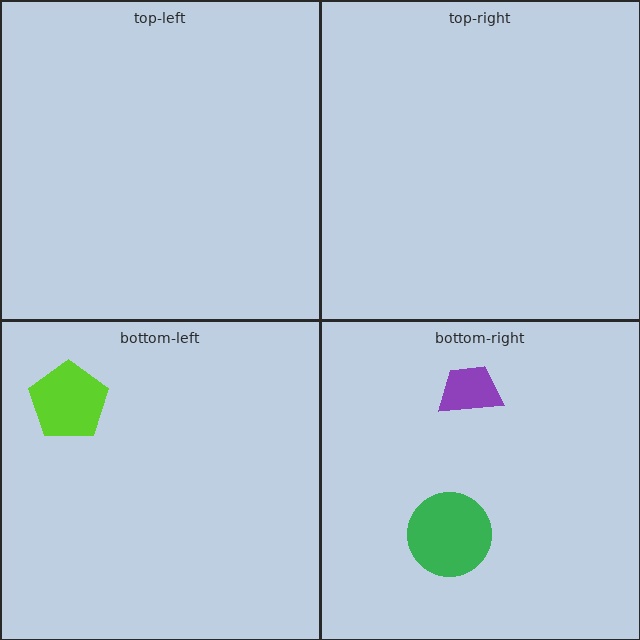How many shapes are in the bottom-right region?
2.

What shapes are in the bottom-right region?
The purple trapezoid, the green circle.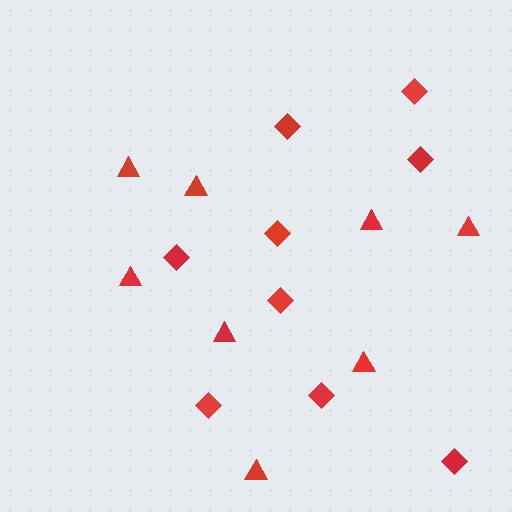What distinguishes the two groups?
There are 2 groups: one group of diamonds (9) and one group of triangles (8).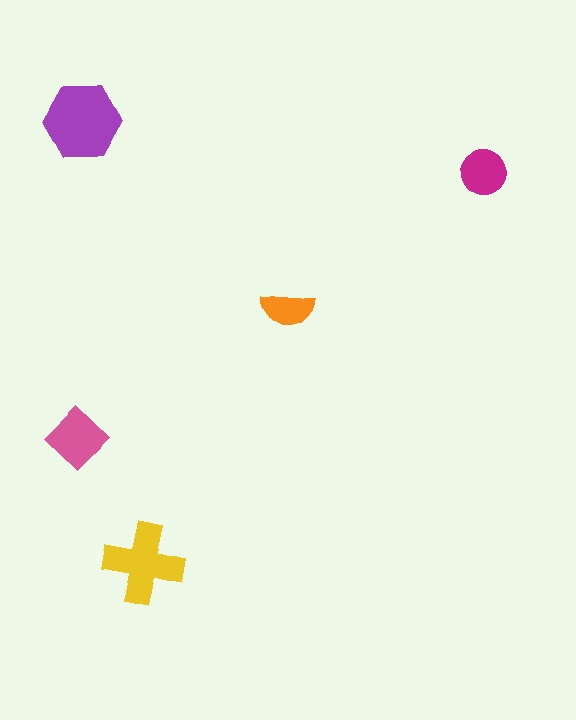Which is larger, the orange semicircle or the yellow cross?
The yellow cross.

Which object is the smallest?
The orange semicircle.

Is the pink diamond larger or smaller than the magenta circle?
Larger.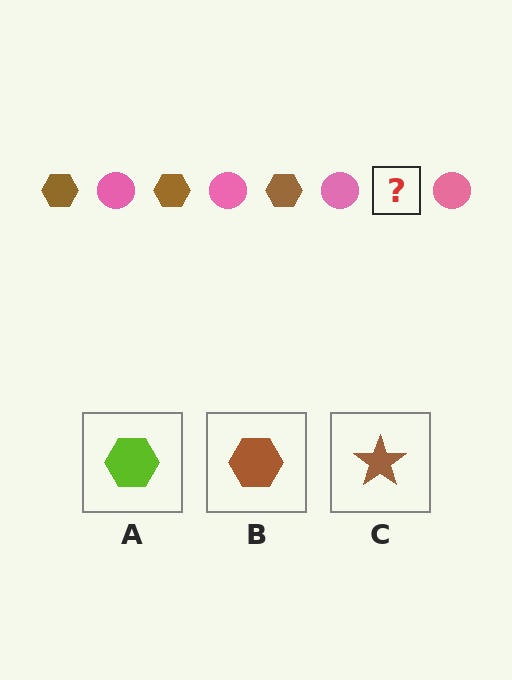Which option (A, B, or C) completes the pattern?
B.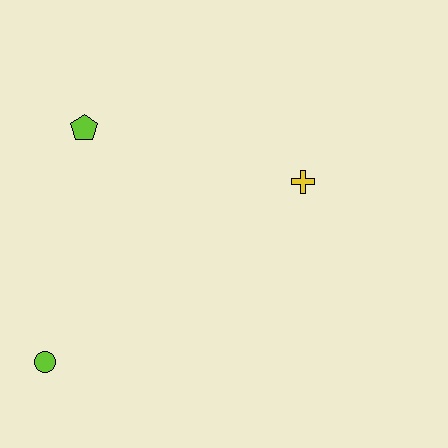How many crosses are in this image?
There is 1 cross.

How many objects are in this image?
There are 3 objects.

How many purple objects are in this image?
There are no purple objects.